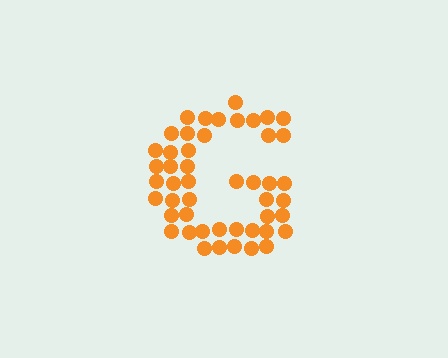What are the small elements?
The small elements are circles.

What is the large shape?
The large shape is the letter G.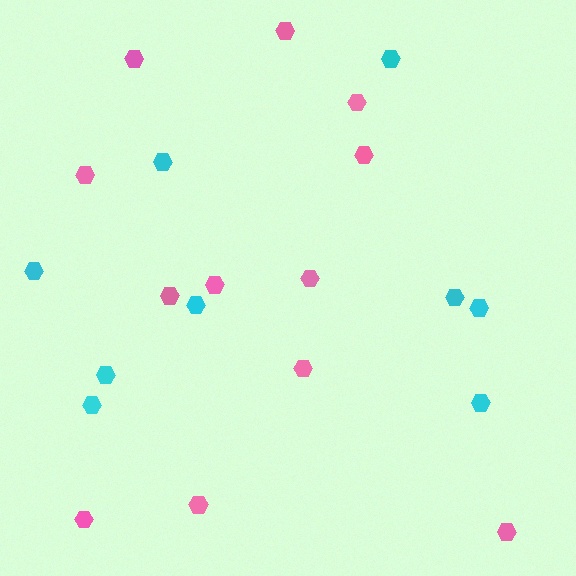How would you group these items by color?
There are 2 groups: one group of cyan hexagons (9) and one group of pink hexagons (12).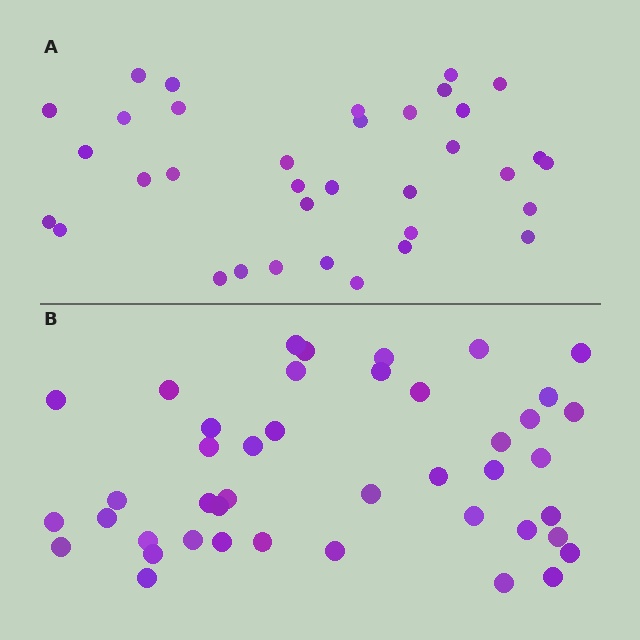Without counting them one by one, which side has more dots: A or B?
Region B (the bottom region) has more dots.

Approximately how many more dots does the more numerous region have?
Region B has roughly 8 or so more dots than region A.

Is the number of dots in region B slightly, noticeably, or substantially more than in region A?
Region B has only slightly more — the two regions are fairly close. The ratio is roughly 1.2 to 1.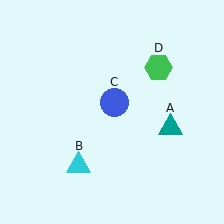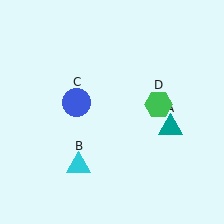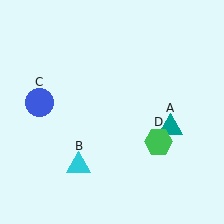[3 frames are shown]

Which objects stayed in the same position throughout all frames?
Teal triangle (object A) and cyan triangle (object B) remained stationary.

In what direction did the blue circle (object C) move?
The blue circle (object C) moved left.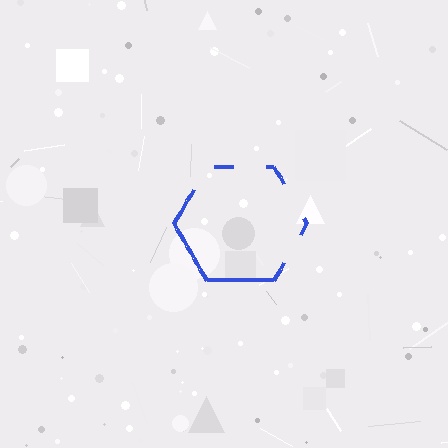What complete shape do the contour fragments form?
The contour fragments form a hexagon.